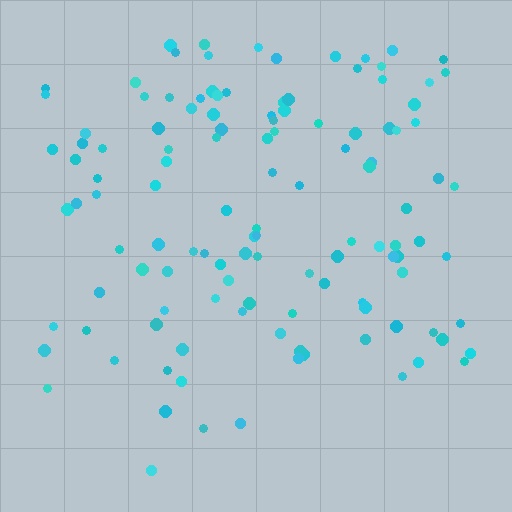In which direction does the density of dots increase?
From bottom to top, with the top side densest.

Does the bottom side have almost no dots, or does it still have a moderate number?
Still a moderate number, just noticeably fewer than the top.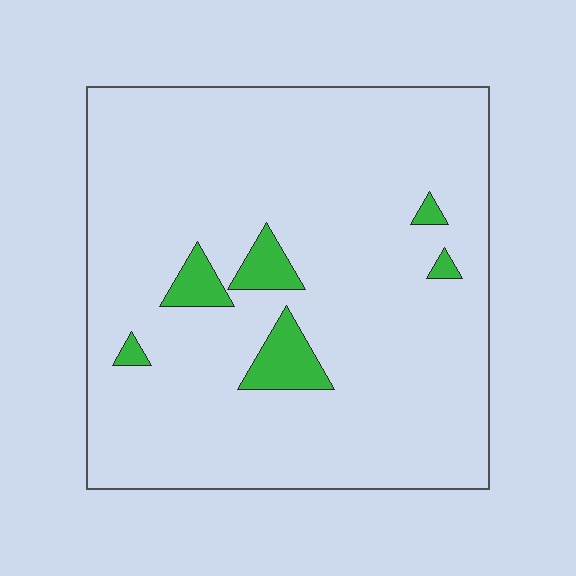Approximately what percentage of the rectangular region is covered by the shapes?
Approximately 5%.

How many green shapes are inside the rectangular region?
6.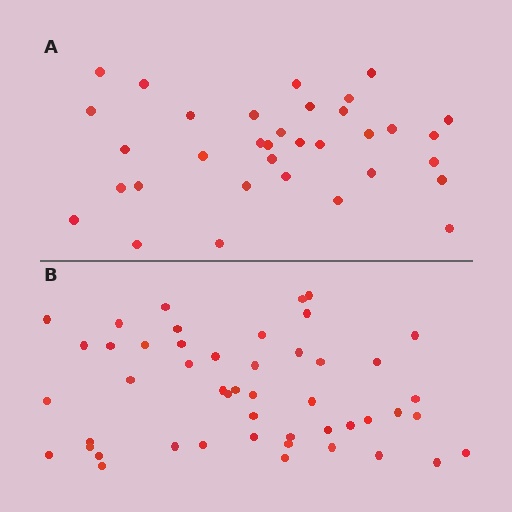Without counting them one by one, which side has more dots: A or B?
Region B (the bottom region) has more dots.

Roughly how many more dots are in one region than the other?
Region B has approximately 15 more dots than region A.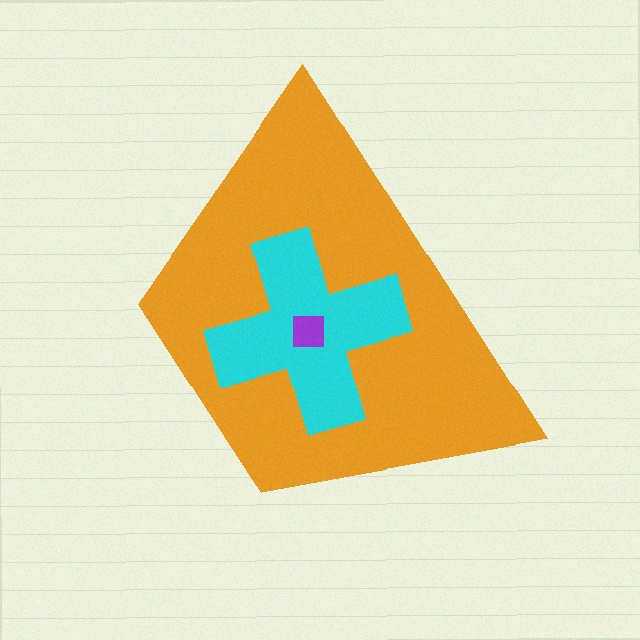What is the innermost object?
The purple square.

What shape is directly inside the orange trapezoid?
The cyan cross.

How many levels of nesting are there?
3.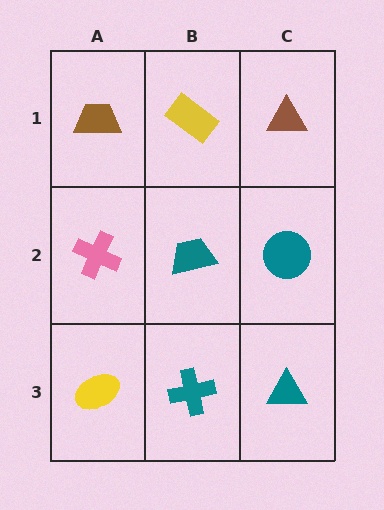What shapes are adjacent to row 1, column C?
A teal circle (row 2, column C), a yellow rectangle (row 1, column B).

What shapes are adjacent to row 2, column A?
A brown trapezoid (row 1, column A), a yellow ellipse (row 3, column A), a teal trapezoid (row 2, column B).